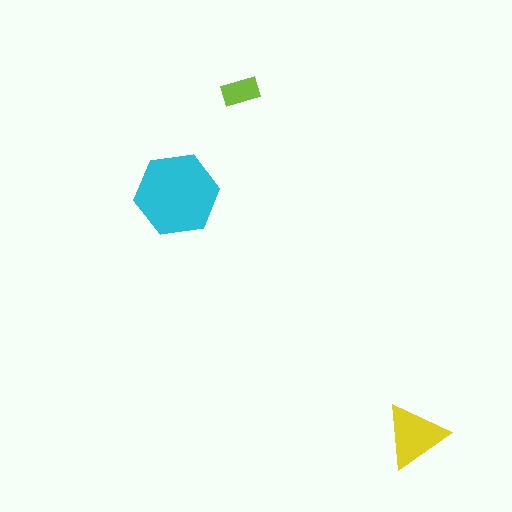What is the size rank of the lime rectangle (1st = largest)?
3rd.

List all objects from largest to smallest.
The cyan hexagon, the yellow triangle, the lime rectangle.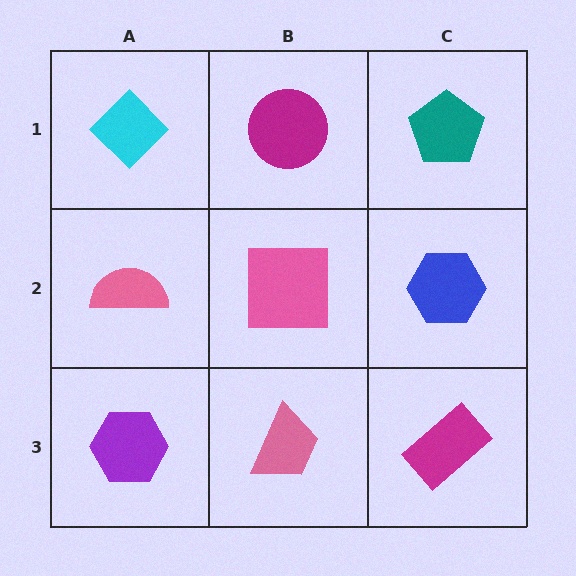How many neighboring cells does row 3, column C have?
2.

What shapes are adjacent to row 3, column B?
A pink square (row 2, column B), a purple hexagon (row 3, column A), a magenta rectangle (row 3, column C).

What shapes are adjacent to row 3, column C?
A blue hexagon (row 2, column C), a pink trapezoid (row 3, column B).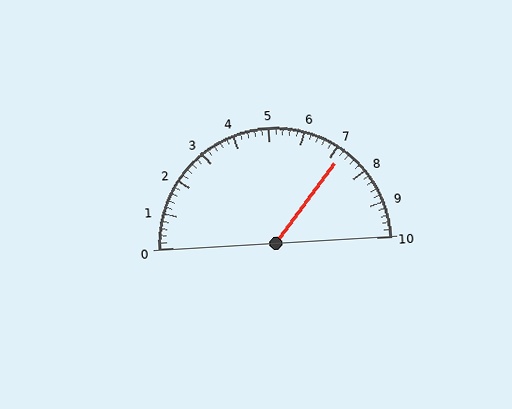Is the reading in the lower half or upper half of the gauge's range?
The reading is in the upper half of the range (0 to 10).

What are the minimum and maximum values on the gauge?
The gauge ranges from 0 to 10.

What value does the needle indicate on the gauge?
The needle indicates approximately 7.2.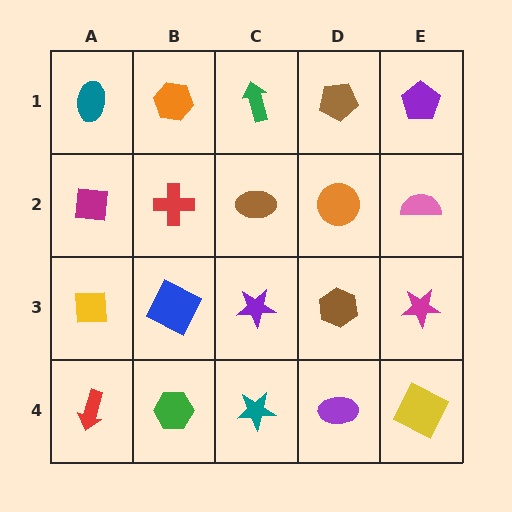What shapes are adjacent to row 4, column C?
A purple star (row 3, column C), a green hexagon (row 4, column B), a purple ellipse (row 4, column D).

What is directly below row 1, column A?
A magenta square.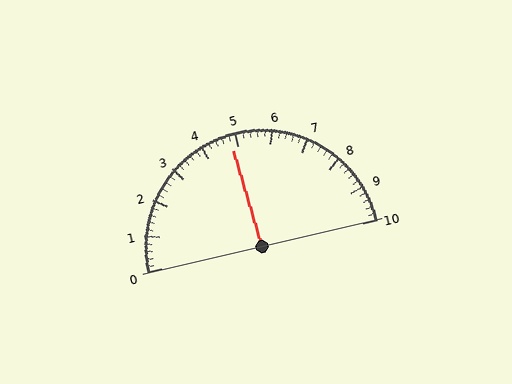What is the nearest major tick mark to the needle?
The nearest major tick mark is 5.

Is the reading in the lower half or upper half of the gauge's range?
The reading is in the lower half of the range (0 to 10).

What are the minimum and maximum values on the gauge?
The gauge ranges from 0 to 10.